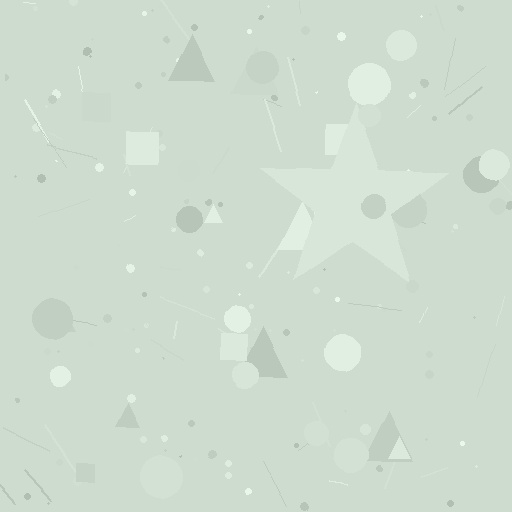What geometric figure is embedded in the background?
A star is embedded in the background.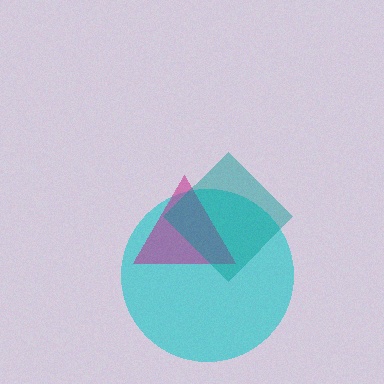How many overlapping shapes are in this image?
There are 3 overlapping shapes in the image.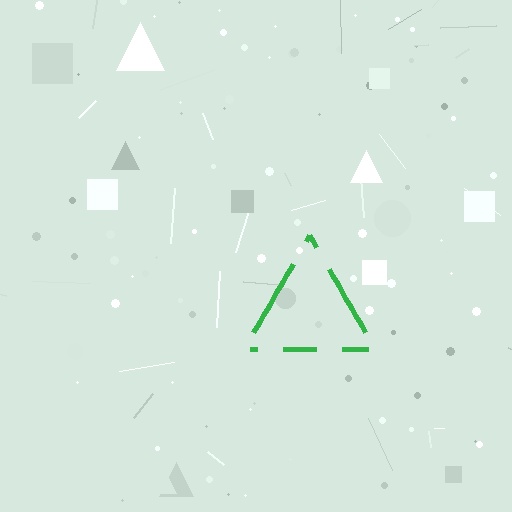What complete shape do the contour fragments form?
The contour fragments form a triangle.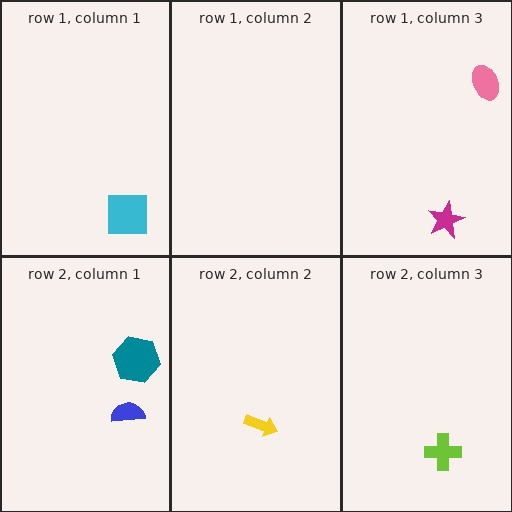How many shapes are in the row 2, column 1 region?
2.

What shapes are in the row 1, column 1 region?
The cyan square.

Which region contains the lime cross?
The row 2, column 3 region.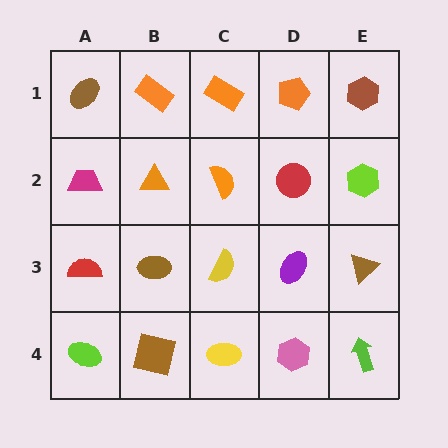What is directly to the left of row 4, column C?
A brown square.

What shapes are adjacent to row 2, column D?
An orange pentagon (row 1, column D), a purple ellipse (row 3, column D), an orange semicircle (row 2, column C), a lime hexagon (row 2, column E).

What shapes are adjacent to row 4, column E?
A brown triangle (row 3, column E), a pink hexagon (row 4, column D).